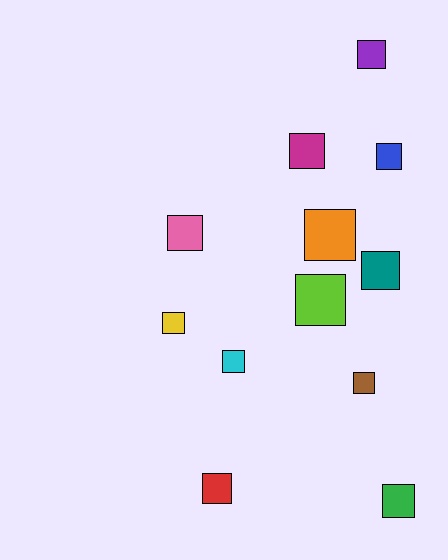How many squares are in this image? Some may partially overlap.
There are 12 squares.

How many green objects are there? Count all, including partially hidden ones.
There is 1 green object.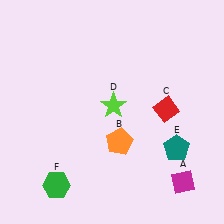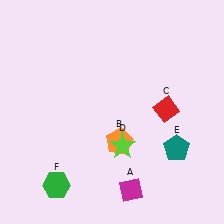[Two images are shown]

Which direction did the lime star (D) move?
The lime star (D) moved down.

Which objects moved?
The objects that moved are: the magenta diamond (A), the lime star (D).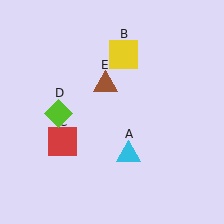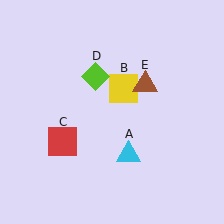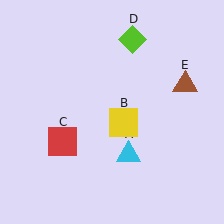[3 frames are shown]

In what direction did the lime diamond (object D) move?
The lime diamond (object D) moved up and to the right.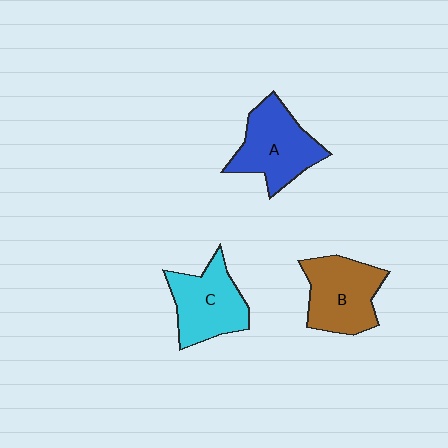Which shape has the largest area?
Shape A (blue).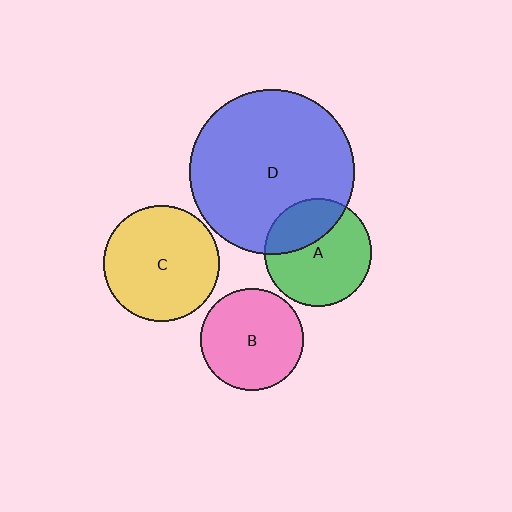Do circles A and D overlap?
Yes.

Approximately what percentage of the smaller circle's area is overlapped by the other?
Approximately 30%.